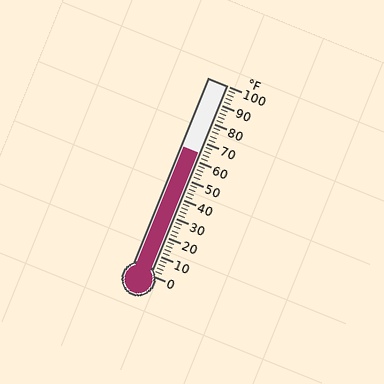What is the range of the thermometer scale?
The thermometer scale ranges from 0°F to 100°F.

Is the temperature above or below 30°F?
The temperature is above 30°F.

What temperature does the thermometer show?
The thermometer shows approximately 64°F.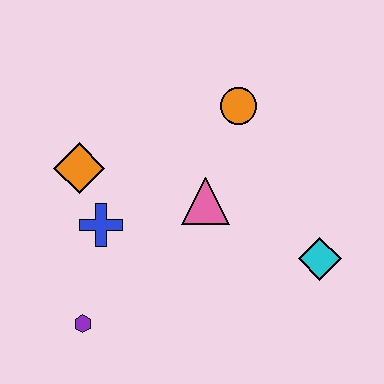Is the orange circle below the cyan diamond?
No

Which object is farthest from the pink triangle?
The purple hexagon is farthest from the pink triangle.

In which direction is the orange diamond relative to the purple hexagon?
The orange diamond is above the purple hexagon.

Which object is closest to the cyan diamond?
The pink triangle is closest to the cyan diamond.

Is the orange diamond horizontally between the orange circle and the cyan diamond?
No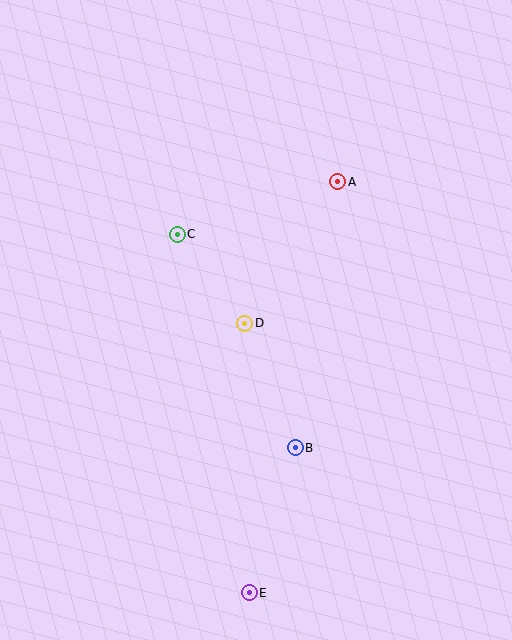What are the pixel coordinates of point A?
Point A is at (338, 182).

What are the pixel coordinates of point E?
Point E is at (249, 593).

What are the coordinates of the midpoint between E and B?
The midpoint between E and B is at (272, 520).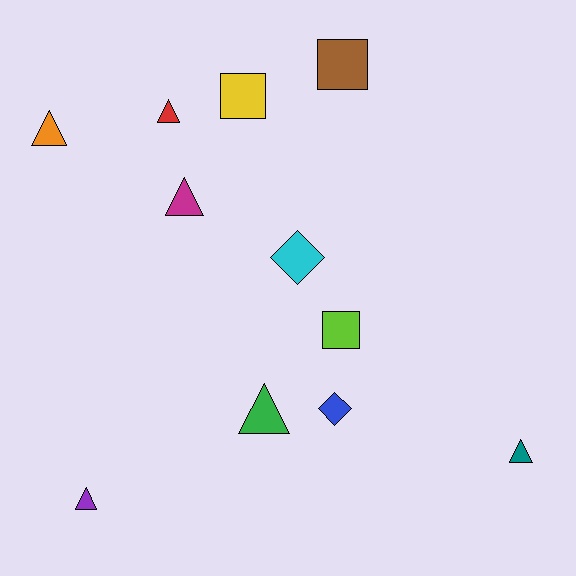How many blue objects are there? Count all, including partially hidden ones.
There is 1 blue object.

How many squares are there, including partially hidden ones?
There are 3 squares.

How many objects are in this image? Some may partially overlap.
There are 11 objects.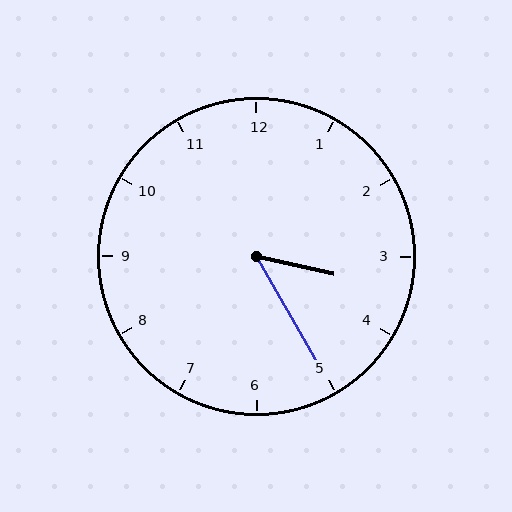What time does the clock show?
3:25.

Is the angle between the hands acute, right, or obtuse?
It is acute.